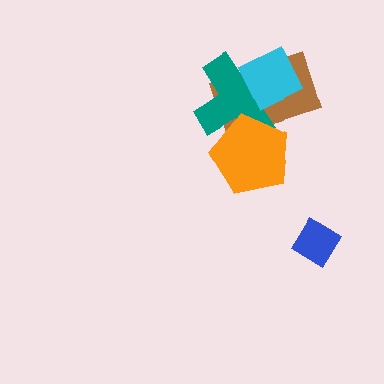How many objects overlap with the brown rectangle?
3 objects overlap with the brown rectangle.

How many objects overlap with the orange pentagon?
2 objects overlap with the orange pentagon.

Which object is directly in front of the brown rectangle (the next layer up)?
The teal cross is directly in front of the brown rectangle.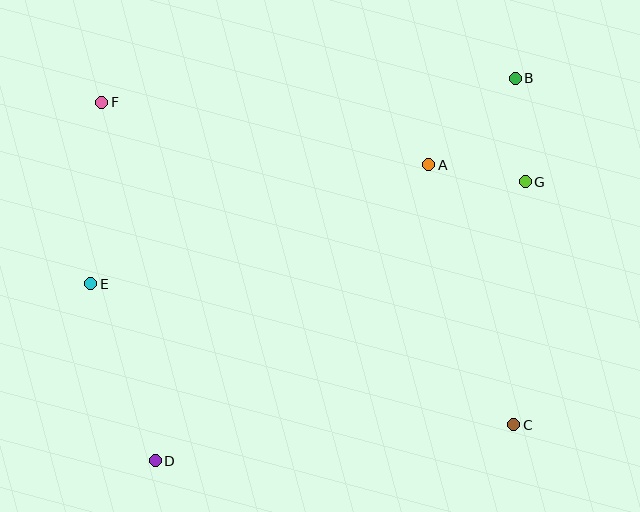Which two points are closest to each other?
Points A and G are closest to each other.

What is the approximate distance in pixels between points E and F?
The distance between E and F is approximately 182 pixels.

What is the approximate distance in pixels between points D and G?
The distance between D and G is approximately 463 pixels.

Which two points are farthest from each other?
Points B and D are farthest from each other.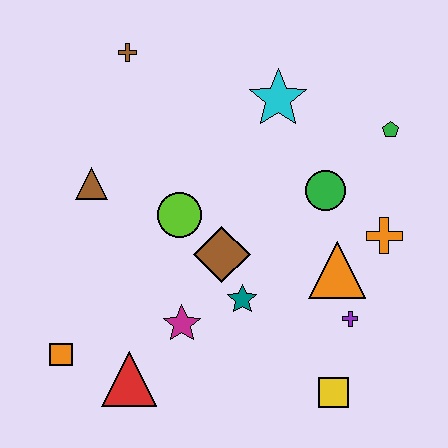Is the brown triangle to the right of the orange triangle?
No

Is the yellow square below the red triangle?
Yes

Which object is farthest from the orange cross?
The orange square is farthest from the orange cross.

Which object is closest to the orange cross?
The orange triangle is closest to the orange cross.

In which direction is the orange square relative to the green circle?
The orange square is to the left of the green circle.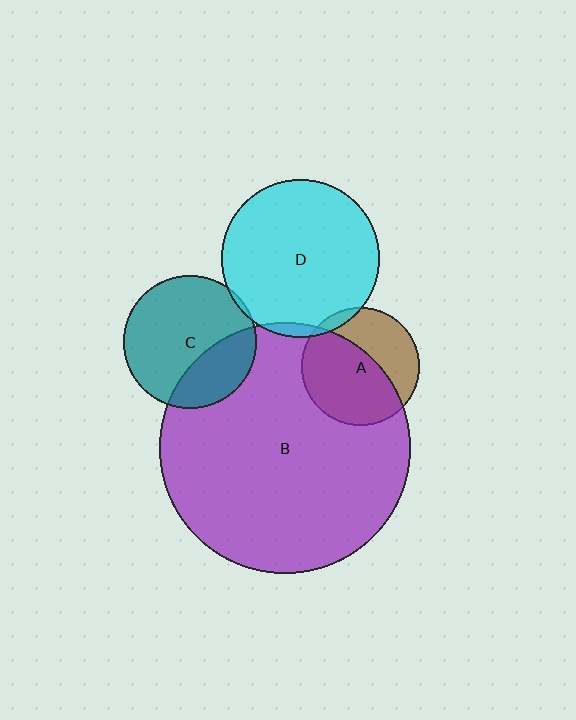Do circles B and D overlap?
Yes.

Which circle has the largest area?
Circle B (purple).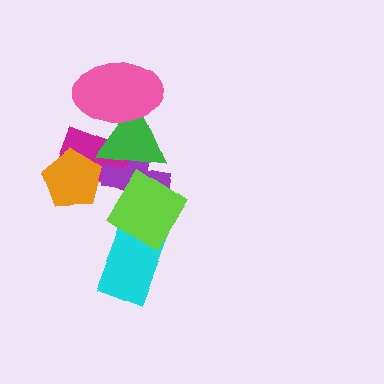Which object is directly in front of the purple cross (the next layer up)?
The lime diamond is directly in front of the purple cross.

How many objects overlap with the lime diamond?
2 objects overlap with the lime diamond.